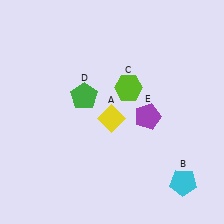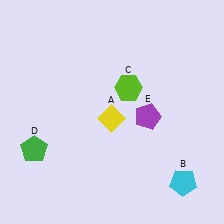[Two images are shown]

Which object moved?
The green pentagon (D) moved down.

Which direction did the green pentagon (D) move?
The green pentagon (D) moved down.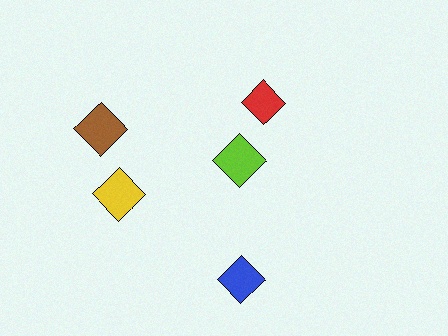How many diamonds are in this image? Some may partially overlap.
There are 5 diamonds.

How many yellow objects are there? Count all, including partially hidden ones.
There is 1 yellow object.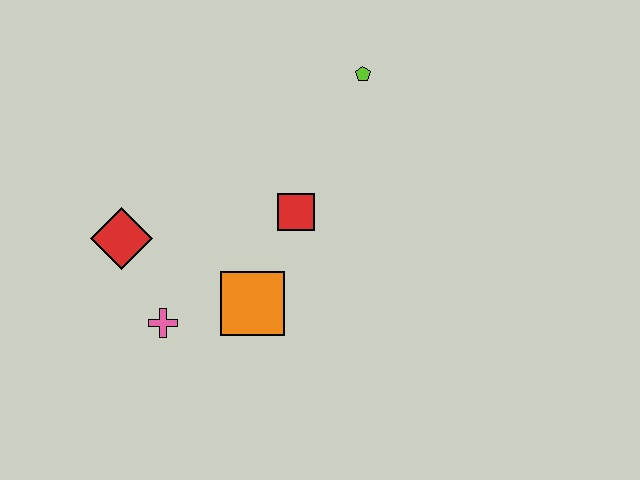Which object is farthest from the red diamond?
The lime pentagon is farthest from the red diamond.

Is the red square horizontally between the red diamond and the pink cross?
No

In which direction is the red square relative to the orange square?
The red square is above the orange square.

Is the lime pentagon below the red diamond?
No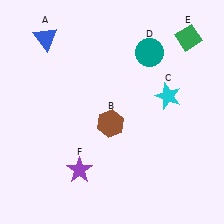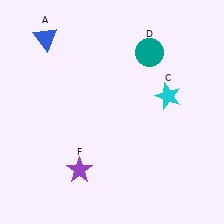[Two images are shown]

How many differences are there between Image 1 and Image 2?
There are 2 differences between the two images.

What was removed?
The green diamond (E), the brown hexagon (B) were removed in Image 2.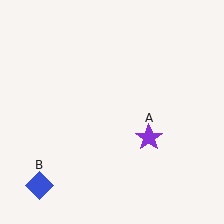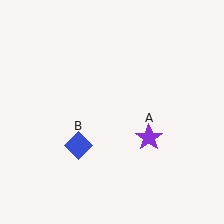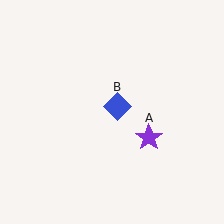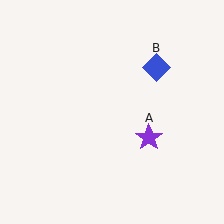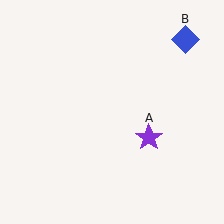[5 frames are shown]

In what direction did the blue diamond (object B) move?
The blue diamond (object B) moved up and to the right.